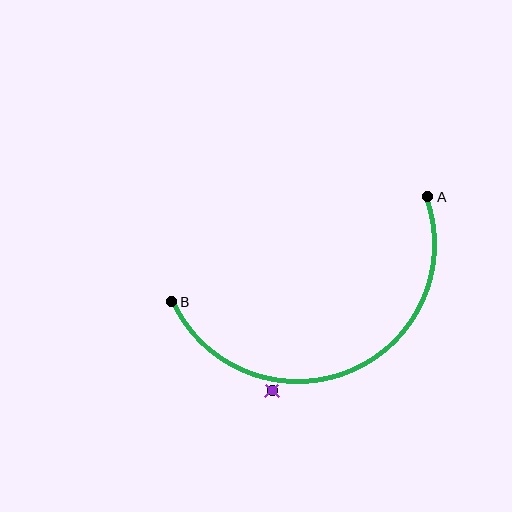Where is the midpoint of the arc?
The arc midpoint is the point on the curve farthest from the straight line joining A and B. It sits below that line.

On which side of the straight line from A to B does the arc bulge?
The arc bulges below the straight line connecting A and B.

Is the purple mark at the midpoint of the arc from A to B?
No — the purple mark does not lie on the arc at all. It sits slightly outside the curve.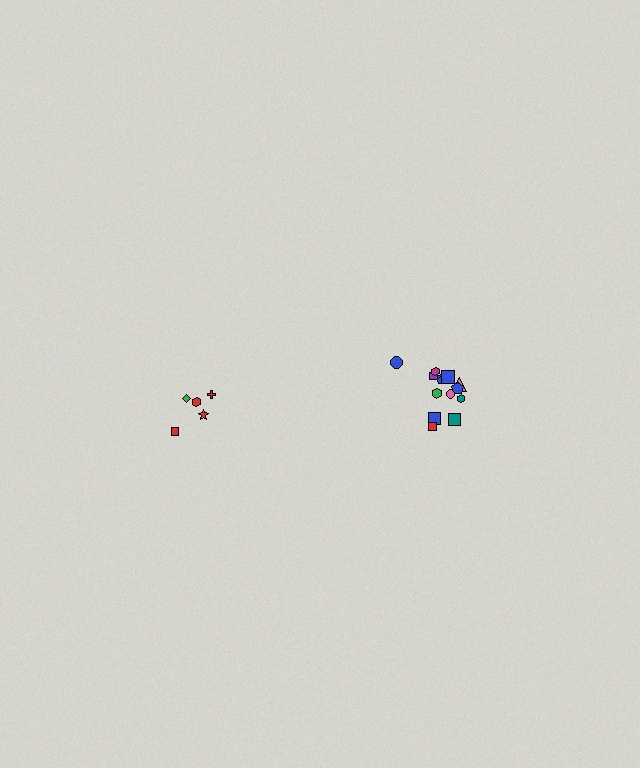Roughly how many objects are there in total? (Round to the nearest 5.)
Roughly 20 objects in total.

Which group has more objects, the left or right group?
The right group.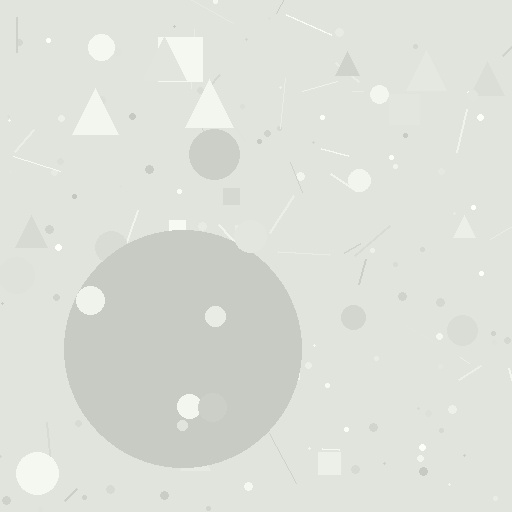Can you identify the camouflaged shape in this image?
The camouflaged shape is a circle.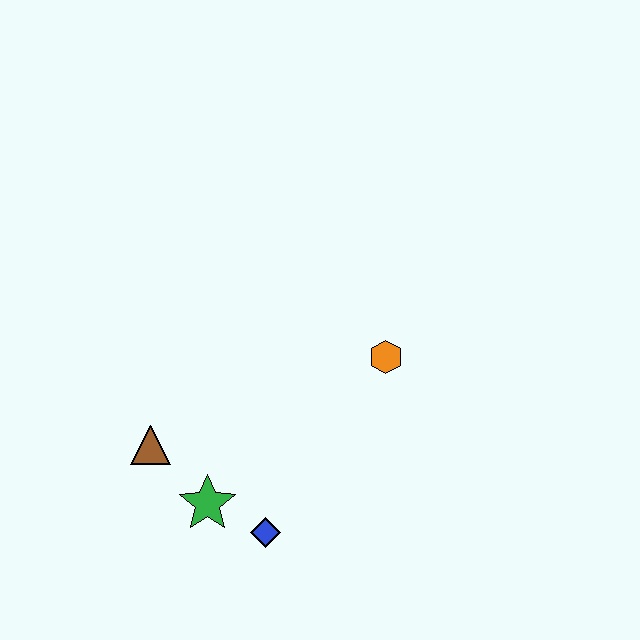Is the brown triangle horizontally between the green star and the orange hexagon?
No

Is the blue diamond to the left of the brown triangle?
No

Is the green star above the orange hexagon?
No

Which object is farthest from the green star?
The orange hexagon is farthest from the green star.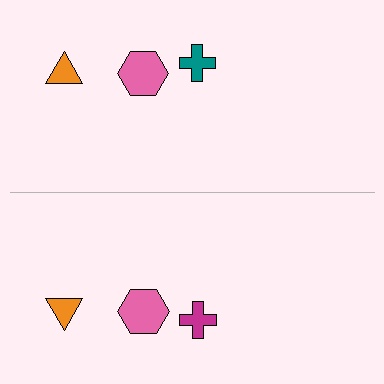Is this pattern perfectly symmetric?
No, the pattern is not perfectly symmetric. The magenta cross on the bottom side breaks the symmetry — its mirror counterpart is teal.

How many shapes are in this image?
There are 6 shapes in this image.